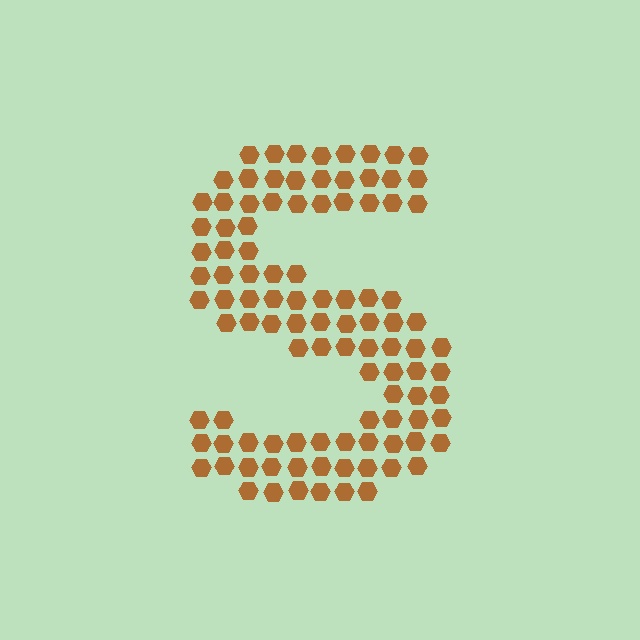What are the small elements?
The small elements are hexagons.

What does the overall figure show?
The overall figure shows the letter S.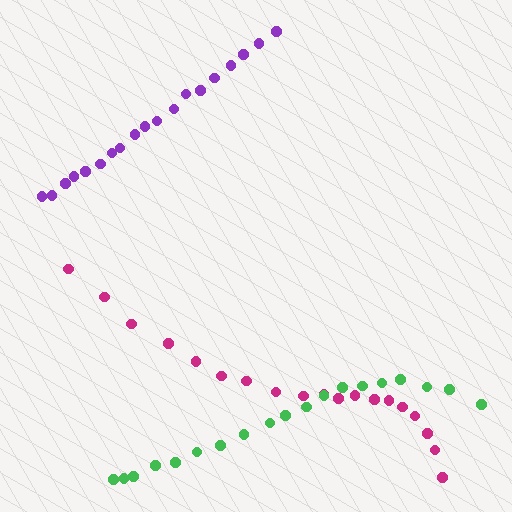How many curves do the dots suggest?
There are 3 distinct paths.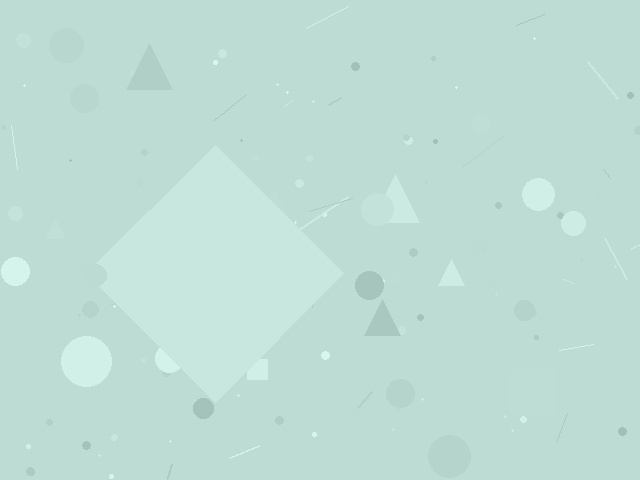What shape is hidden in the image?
A diamond is hidden in the image.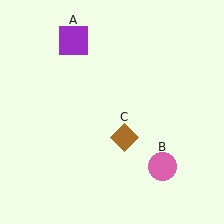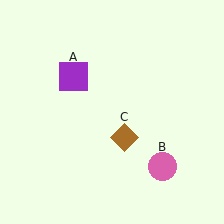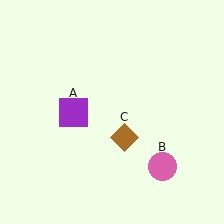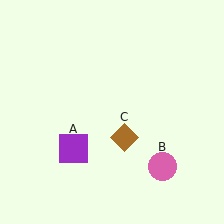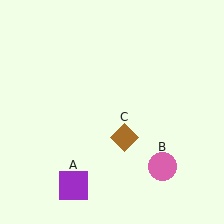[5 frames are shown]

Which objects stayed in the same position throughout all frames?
Pink circle (object B) and brown diamond (object C) remained stationary.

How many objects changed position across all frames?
1 object changed position: purple square (object A).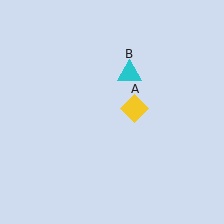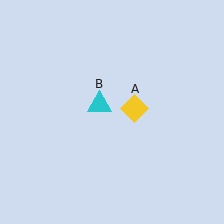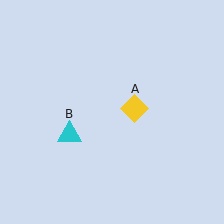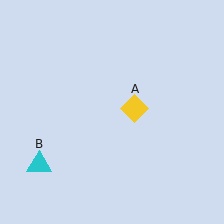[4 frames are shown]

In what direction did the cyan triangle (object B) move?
The cyan triangle (object B) moved down and to the left.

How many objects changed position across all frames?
1 object changed position: cyan triangle (object B).